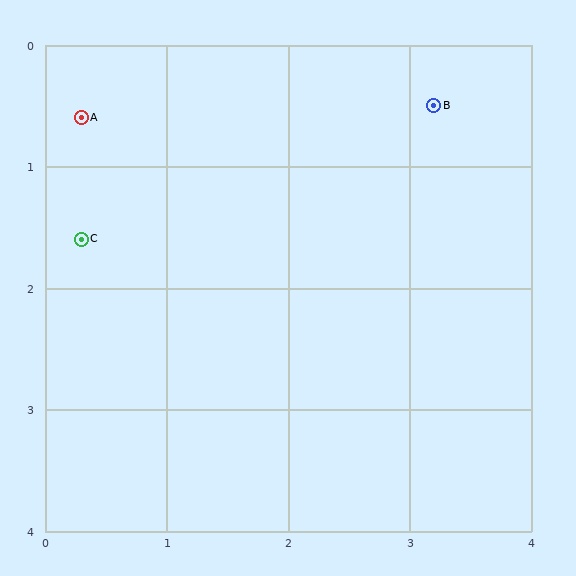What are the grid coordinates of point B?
Point B is at approximately (3.2, 0.5).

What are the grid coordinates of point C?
Point C is at approximately (0.3, 1.6).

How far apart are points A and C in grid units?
Points A and C are about 1.0 grid units apart.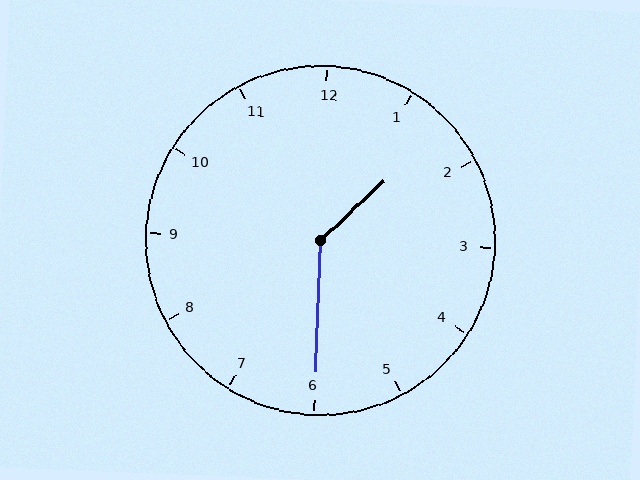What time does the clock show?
1:30.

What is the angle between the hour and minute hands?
Approximately 135 degrees.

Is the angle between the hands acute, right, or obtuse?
It is obtuse.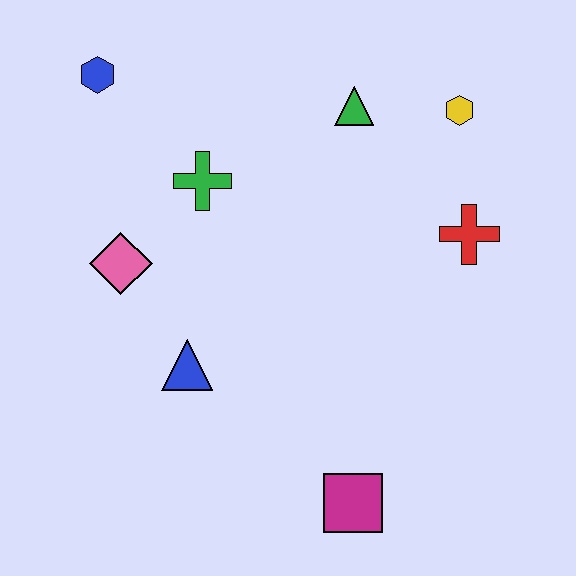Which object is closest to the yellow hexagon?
The green triangle is closest to the yellow hexagon.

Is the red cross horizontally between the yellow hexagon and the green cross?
No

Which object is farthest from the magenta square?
The blue hexagon is farthest from the magenta square.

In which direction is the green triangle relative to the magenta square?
The green triangle is above the magenta square.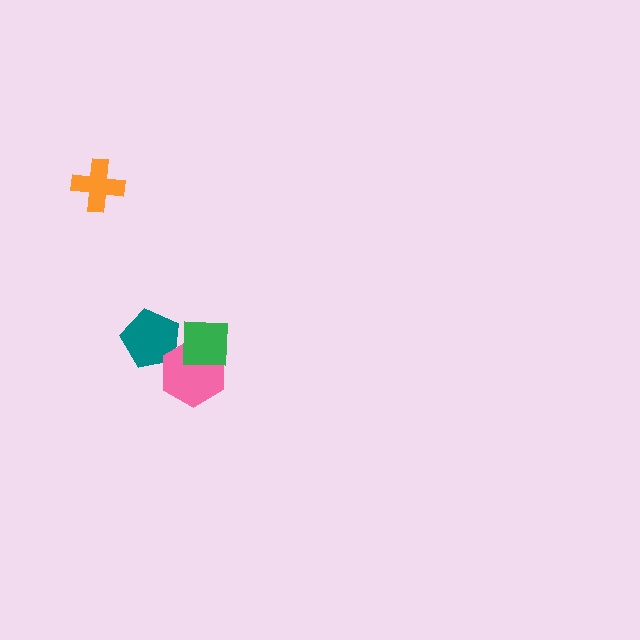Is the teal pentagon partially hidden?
Yes, it is partially covered by another shape.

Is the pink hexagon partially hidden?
Yes, it is partially covered by another shape.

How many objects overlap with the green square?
2 objects overlap with the green square.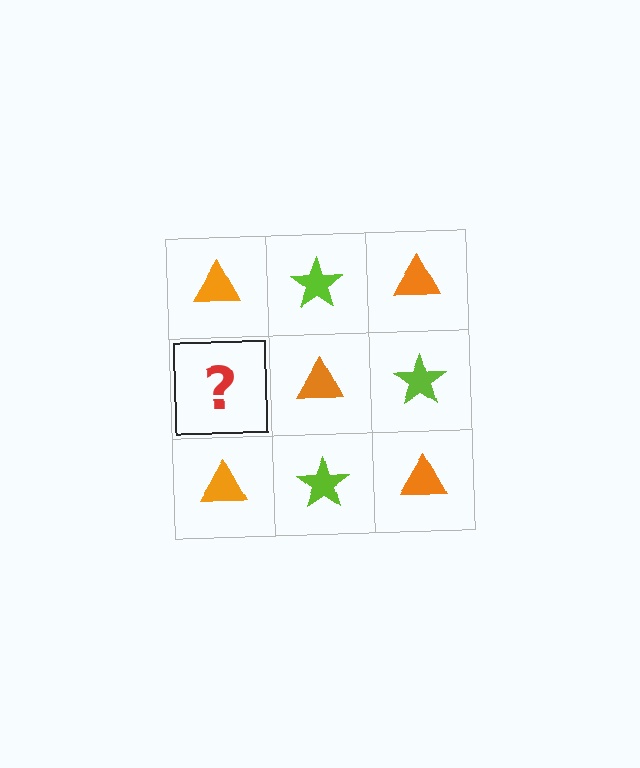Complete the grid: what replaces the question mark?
The question mark should be replaced with a lime star.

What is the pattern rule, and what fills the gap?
The rule is that it alternates orange triangle and lime star in a checkerboard pattern. The gap should be filled with a lime star.